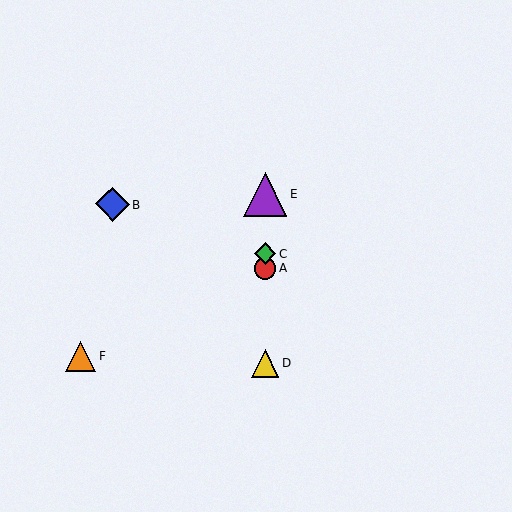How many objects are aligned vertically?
4 objects (A, C, D, E) are aligned vertically.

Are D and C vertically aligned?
Yes, both are at x≈265.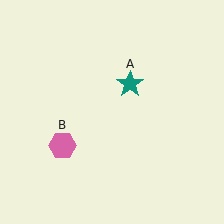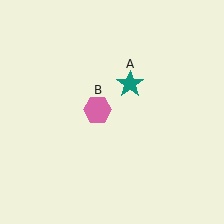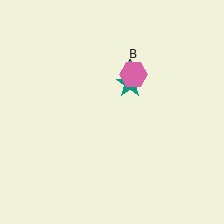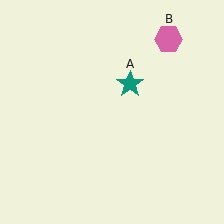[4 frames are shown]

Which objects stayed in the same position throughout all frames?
Teal star (object A) remained stationary.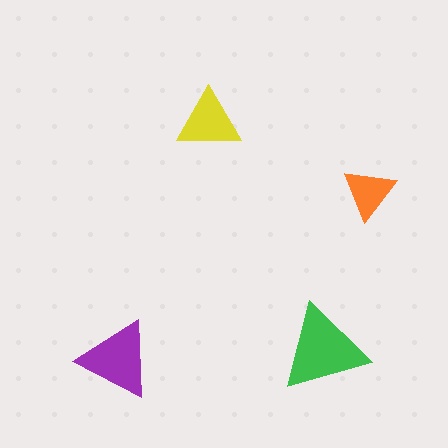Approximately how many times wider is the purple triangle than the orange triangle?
About 1.5 times wider.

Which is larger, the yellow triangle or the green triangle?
The green one.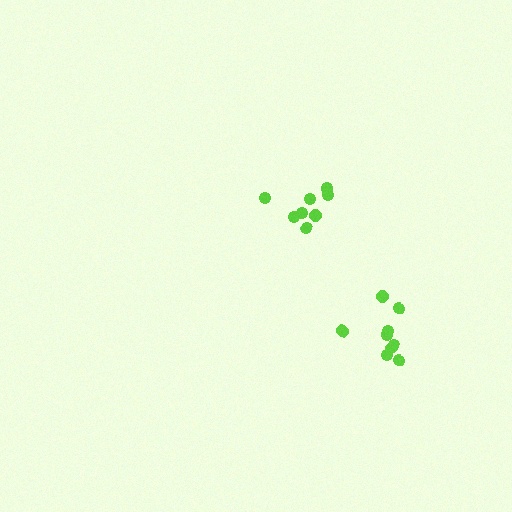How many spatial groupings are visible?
There are 2 spatial groupings.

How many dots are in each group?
Group 1: 9 dots, Group 2: 8 dots (17 total).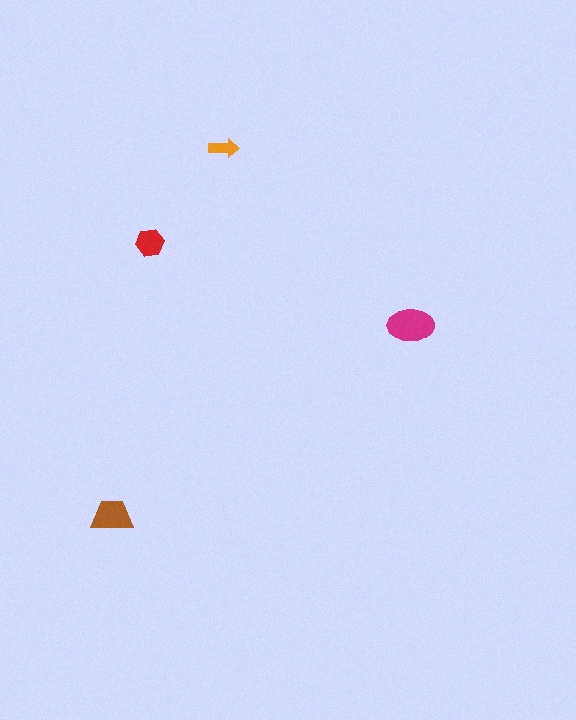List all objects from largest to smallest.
The magenta ellipse, the brown trapezoid, the red hexagon, the orange arrow.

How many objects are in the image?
There are 4 objects in the image.